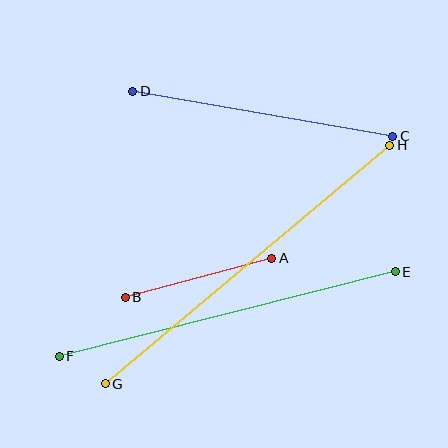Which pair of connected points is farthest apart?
Points G and H are farthest apart.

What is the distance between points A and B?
The distance is approximately 152 pixels.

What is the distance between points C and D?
The distance is approximately 264 pixels.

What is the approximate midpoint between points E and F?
The midpoint is at approximately (227, 314) pixels.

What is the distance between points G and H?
The distance is approximately 371 pixels.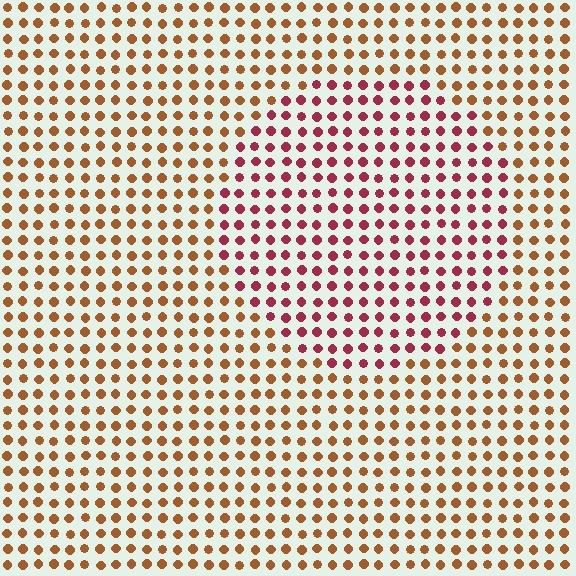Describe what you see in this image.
The image is filled with small brown elements in a uniform arrangement. A circle-shaped region is visible where the elements are tinted to a slightly different hue, forming a subtle color boundary.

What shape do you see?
I see a circle.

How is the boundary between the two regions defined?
The boundary is defined purely by a slight shift in hue (about 43 degrees). Spacing, size, and orientation are identical on both sides.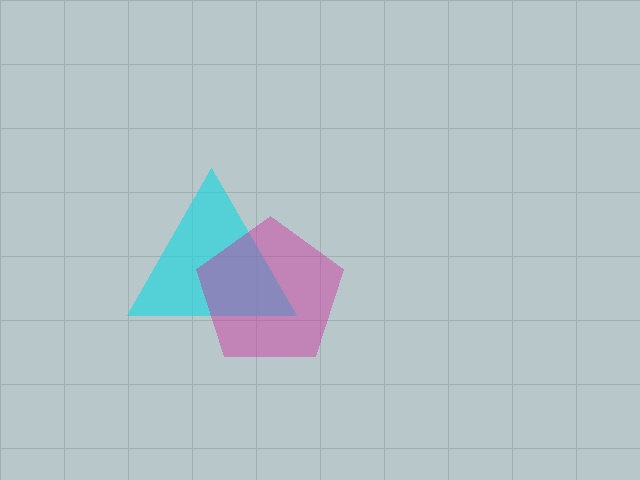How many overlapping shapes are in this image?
There are 2 overlapping shapes in the image.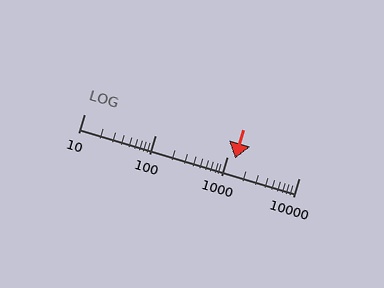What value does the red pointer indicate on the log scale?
The pointer indicates approximately 1300.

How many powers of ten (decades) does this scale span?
The scale spans 3 decades, from 10 to 10000.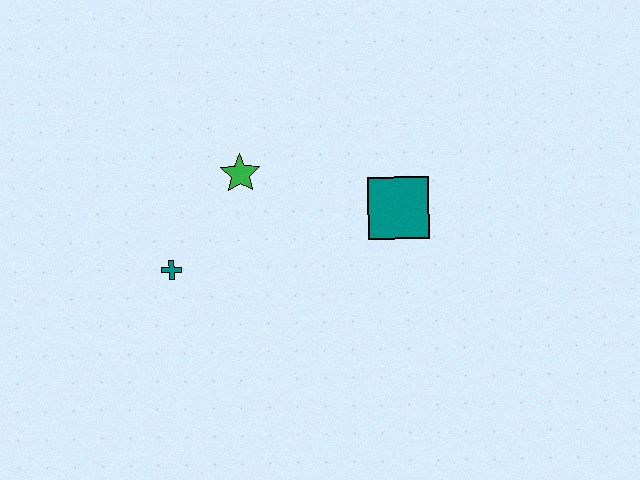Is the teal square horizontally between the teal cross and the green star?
No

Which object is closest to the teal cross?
The green star is closest to the teal cross.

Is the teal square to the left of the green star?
No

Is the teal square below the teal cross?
No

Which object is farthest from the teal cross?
The teal square is farthest from the teal cross.